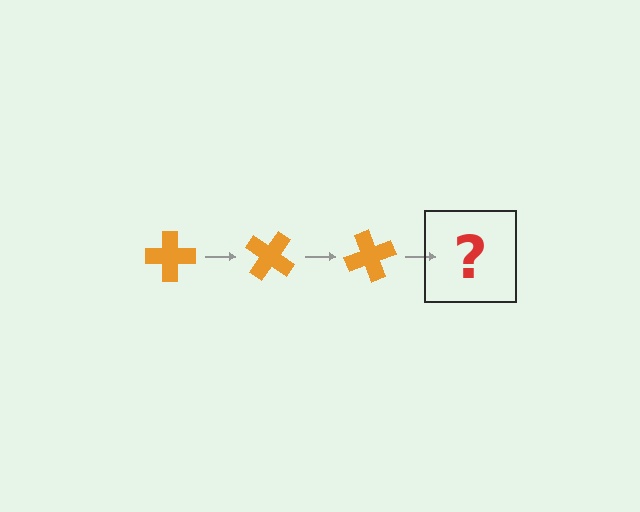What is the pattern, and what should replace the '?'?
The pattern is that the cross rotates 35 degrees each step. The '?' should be an orange cross rotated 105 degrees.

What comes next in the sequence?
The next element should be an orange cross rotated 105 degrees.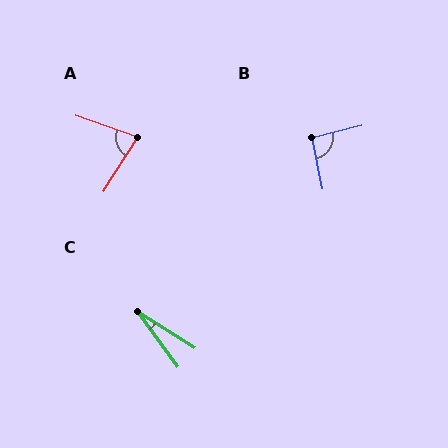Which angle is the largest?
B, at approximately 92 degrees.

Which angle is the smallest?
C, at approximately 21 degrees.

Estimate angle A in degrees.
Approximately 77 degrees.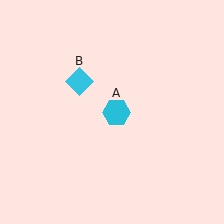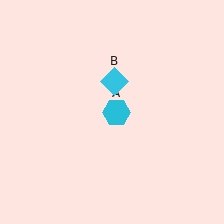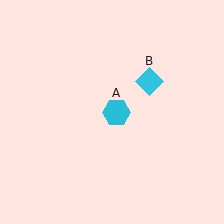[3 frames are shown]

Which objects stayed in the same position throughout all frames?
Cyan hexagon (object A) remained stationary.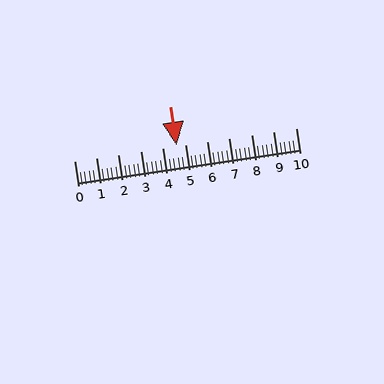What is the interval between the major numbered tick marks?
The major tick marks are spaced 1 units apart.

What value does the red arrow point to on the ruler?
The red arrow points to approximately 4.6.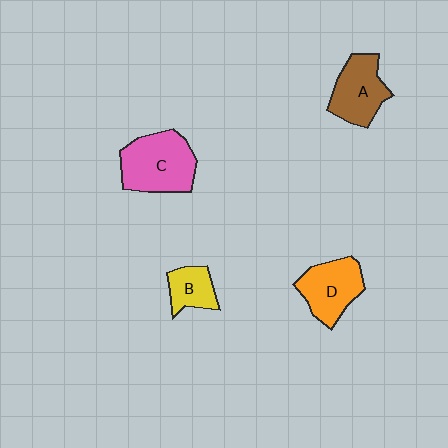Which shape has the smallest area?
Shape B (yellow).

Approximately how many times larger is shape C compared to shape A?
Approximately 1.3 times.